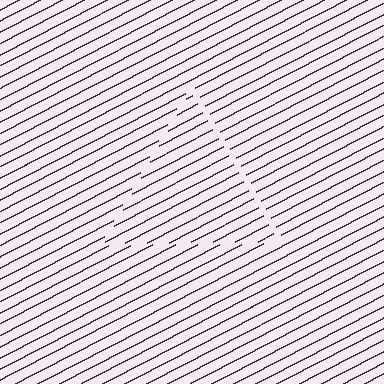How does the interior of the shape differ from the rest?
The interior of the shape contains the same grating, shifted by half a period — the contour is defined by the phase discontinuity where line-ends from the inner and outer gratings abut.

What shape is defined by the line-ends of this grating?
An illusory triangle. The interior of the shape contains the same grating, shifted by half a period — the contour is defined by the phase discontinuity where line-ends from the inner and outer gratings abut.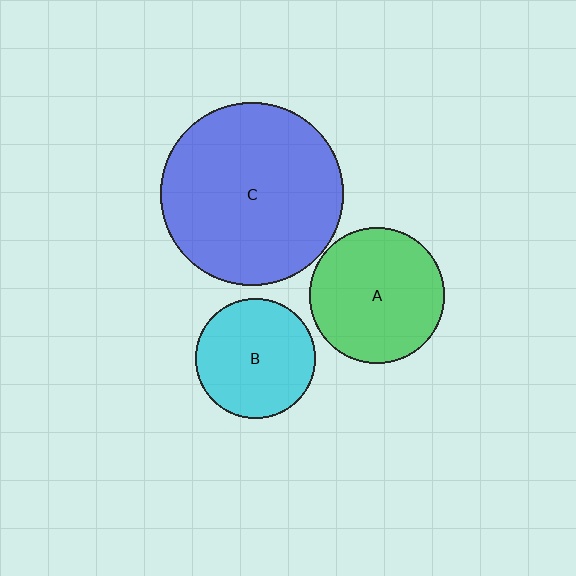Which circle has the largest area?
Circle C (blue).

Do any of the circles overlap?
No, none of the circles overlap.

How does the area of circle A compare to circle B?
Approximately 1.3 times.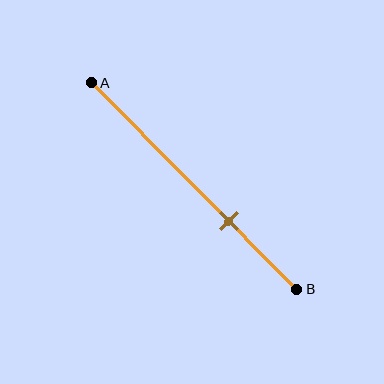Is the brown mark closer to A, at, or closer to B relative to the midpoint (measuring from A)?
The brown mark is closer to point B than the midpoint of segment AB.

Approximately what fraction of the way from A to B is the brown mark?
The brown mark is approximately 65% of the way from A to B.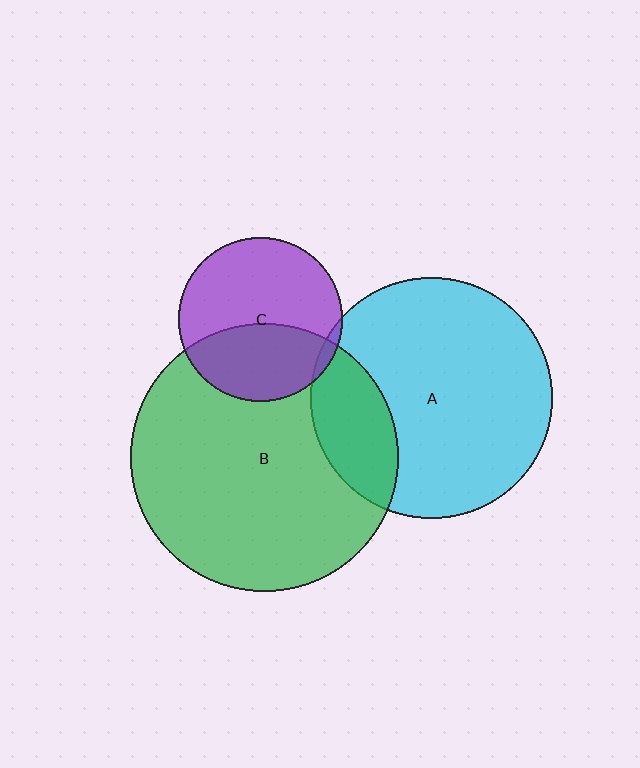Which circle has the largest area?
Circle B (green).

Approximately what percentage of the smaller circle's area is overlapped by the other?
Approximately 20%.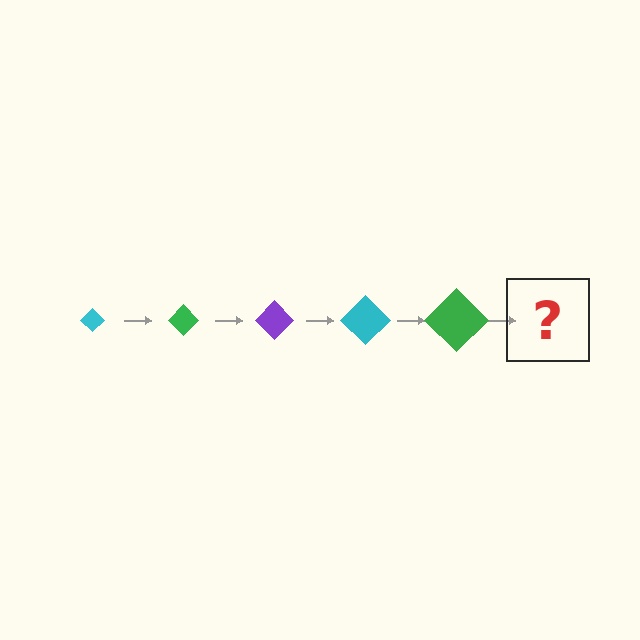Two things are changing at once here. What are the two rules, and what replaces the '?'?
The two rules are that the diamond grows larger each step and the color cycles through cyan, green, and purple. The '?' should be a purple diamond, larger than the previous one.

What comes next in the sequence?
The next element should be a purple diamond, larger than the previous one.